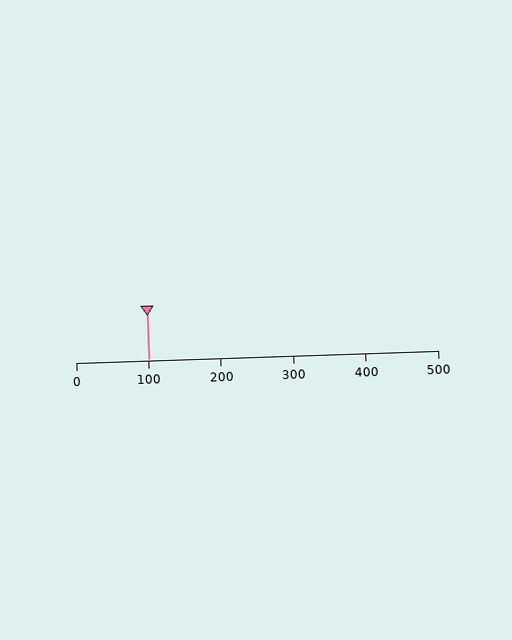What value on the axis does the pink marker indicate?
The marker indicates approximately 100.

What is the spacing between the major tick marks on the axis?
The major ticks are spaced 100 apart.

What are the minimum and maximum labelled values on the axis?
The axis runs from 0 to 500.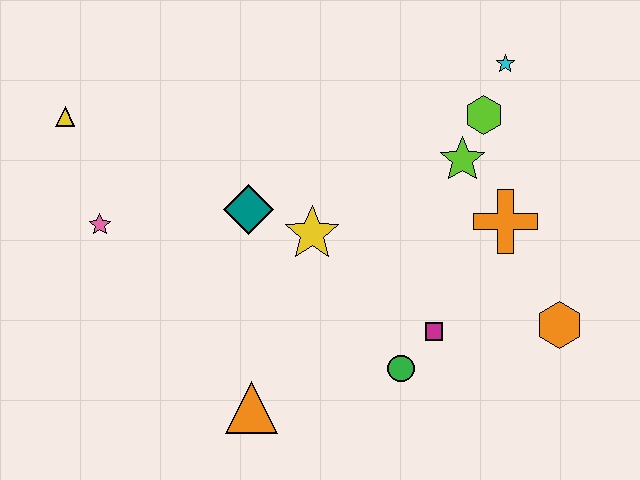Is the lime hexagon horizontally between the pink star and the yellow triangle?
No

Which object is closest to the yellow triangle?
The pink star is closest to the yellow triangle.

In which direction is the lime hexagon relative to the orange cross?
The lime hexagon is above the orange cross.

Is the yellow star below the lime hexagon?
Yes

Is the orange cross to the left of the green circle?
No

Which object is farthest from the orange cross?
The yellow triangle is farthest from the orange cross.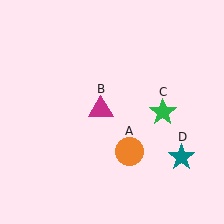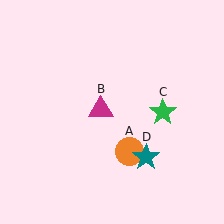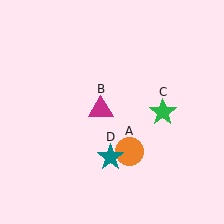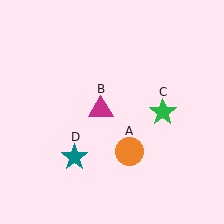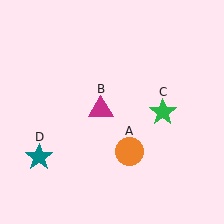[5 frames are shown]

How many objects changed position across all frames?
1 object changed position: teal star (object D).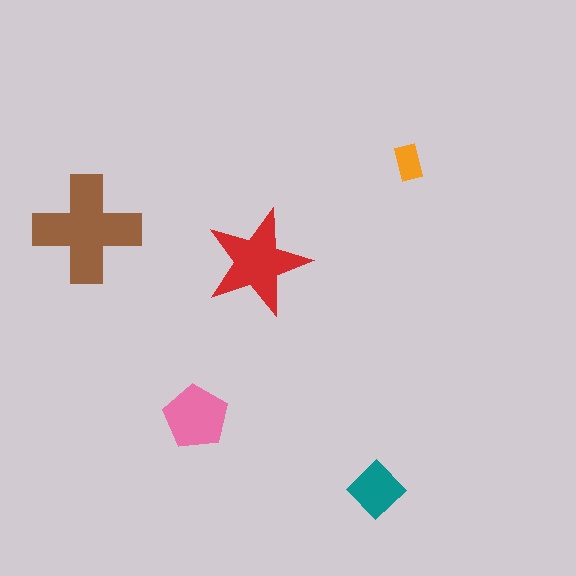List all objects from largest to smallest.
The brown cross, the red star, the pink pentagon, the teal diamond, the orange rectangle.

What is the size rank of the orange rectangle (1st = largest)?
5th.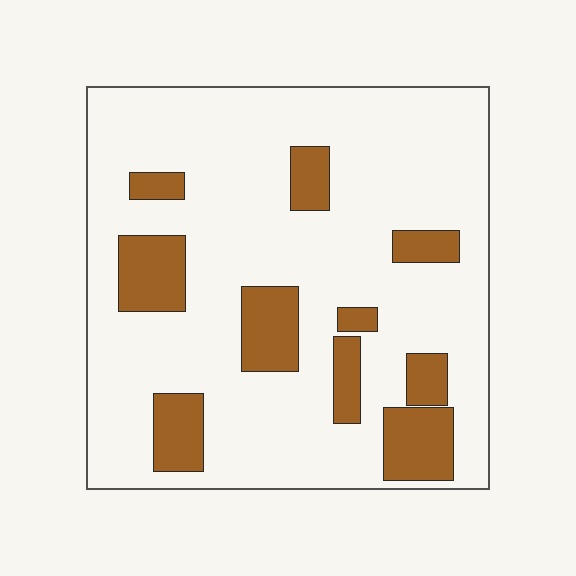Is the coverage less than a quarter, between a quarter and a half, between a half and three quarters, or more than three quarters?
Less than a quarter.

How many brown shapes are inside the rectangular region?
10.